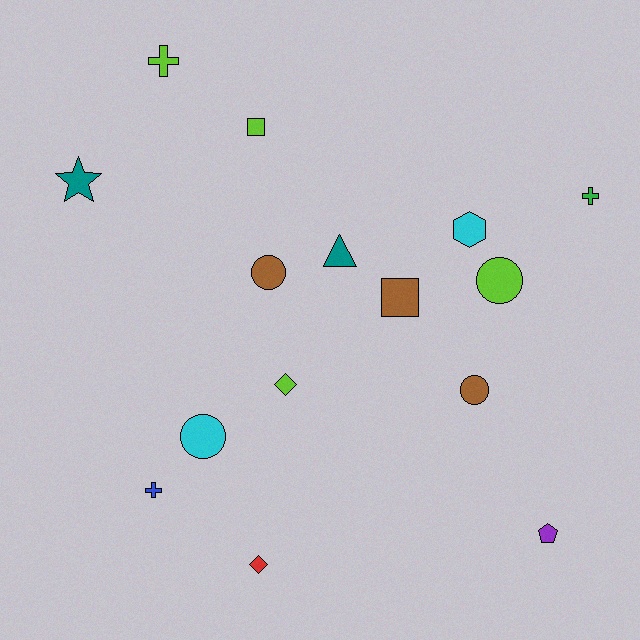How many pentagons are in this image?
There is 1 pentagon.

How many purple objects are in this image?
There is 1 purple object.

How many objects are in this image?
There are 15 objects.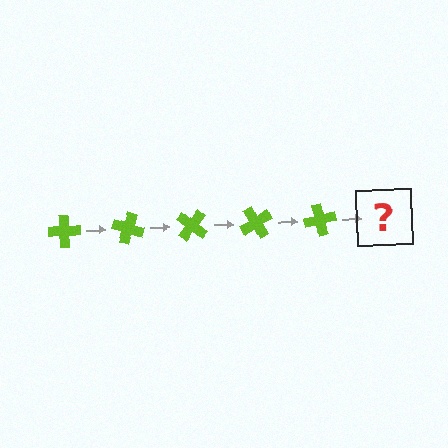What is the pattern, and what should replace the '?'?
The pattern is that the cross rotates 20 degrees each step. The '?' should be a lime cross rotated 100 degrees.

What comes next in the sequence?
The next element should be a lime cross rotated 100 degrees.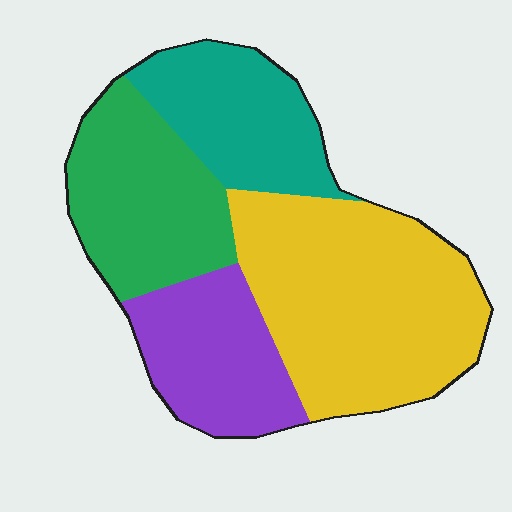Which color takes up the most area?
Yellow, at roughly 40%.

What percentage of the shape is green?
Green takes up about one quarter (1/4) of the shape.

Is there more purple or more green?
Green.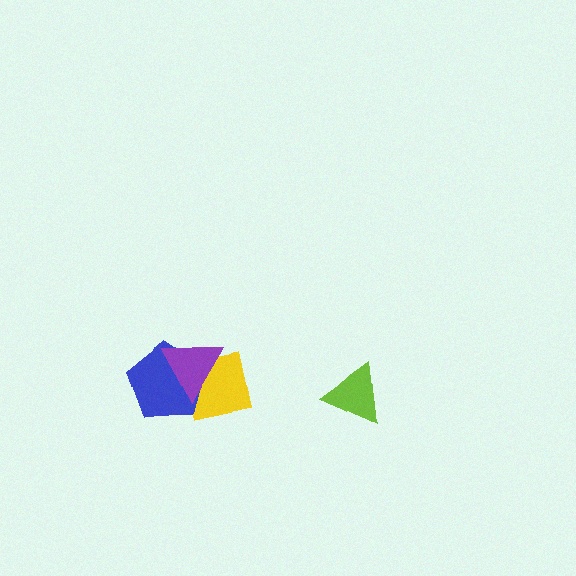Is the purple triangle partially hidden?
No, no other shape covers it.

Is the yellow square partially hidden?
Yes, it is partially covered by another shape.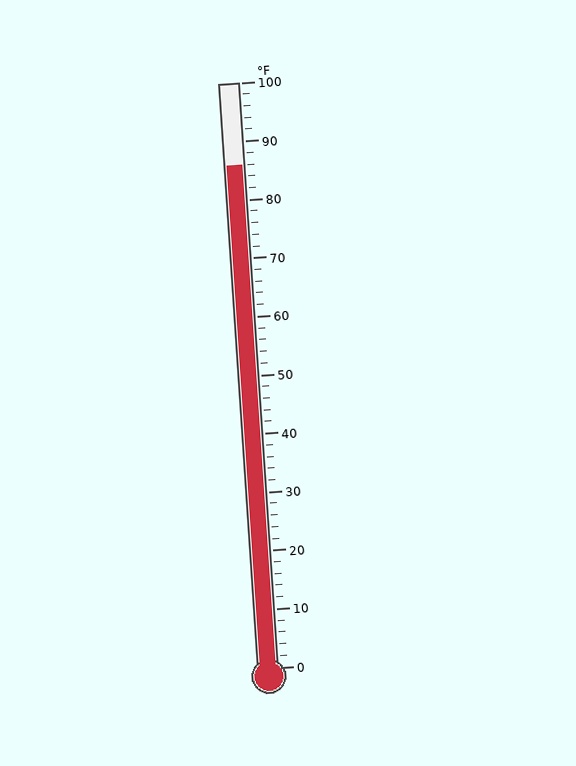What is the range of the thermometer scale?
The thermometer scale ranges from 0°F to 100°F.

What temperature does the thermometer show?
The thermometer shows approximately 86°F.